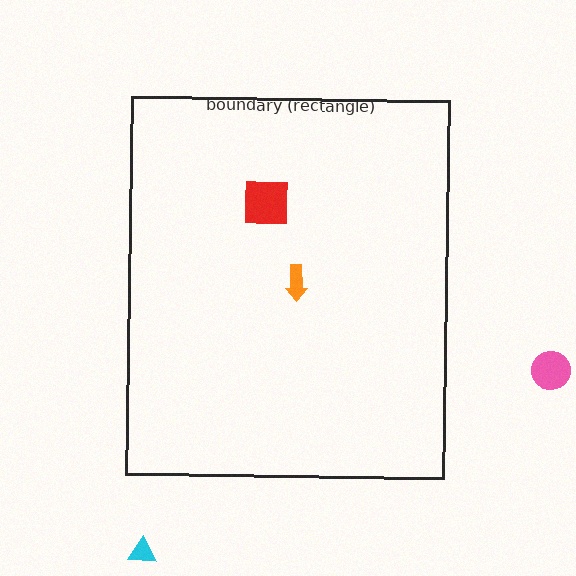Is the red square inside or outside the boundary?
Inside.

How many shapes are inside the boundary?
2 inside, 2 outside.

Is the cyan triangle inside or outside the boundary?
Outside.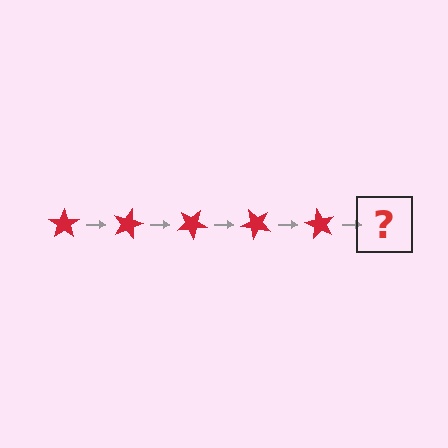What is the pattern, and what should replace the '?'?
The pattern is that the star rotates 15 degrees each step. The '?' should be a red star rotated 75 degrees.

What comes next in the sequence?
The next element should be a red star rotated 75 degrees.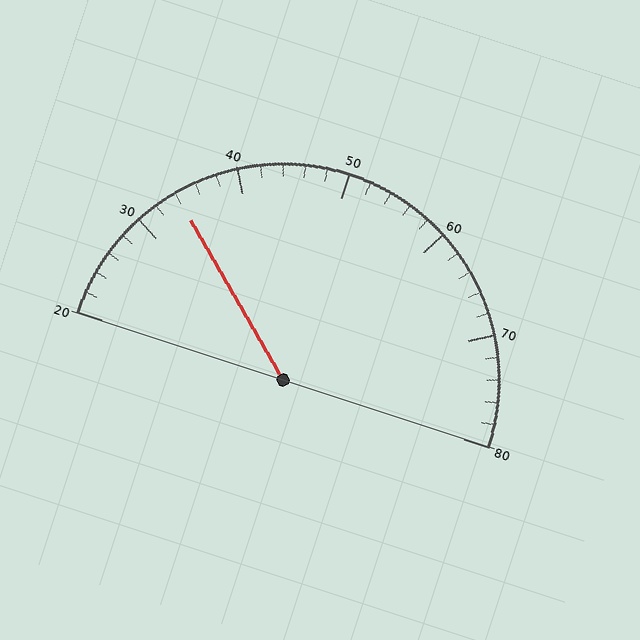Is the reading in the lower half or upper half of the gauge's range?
The reading is in the lower half of the range (20 to 80).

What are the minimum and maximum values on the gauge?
The gauge ranges from 20 to 80.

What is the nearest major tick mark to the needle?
The nearest major tick mark is 30.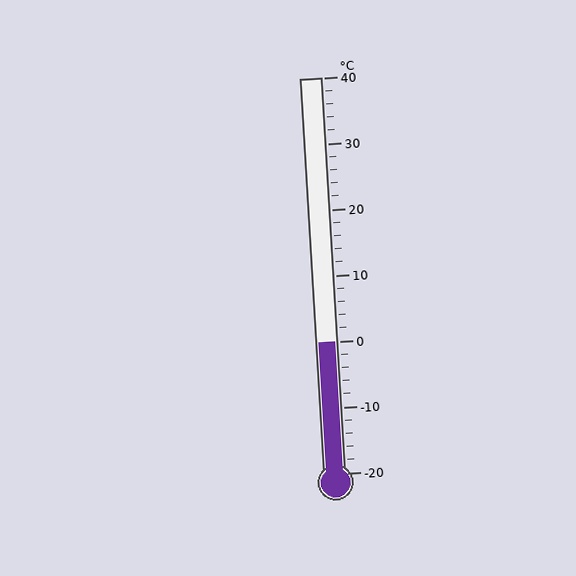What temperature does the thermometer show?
The thermometer shows approximately 0°C.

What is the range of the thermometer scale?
The thermometer scale ranges from -20°C to 40°C.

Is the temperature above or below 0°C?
The temperature is at 0°C.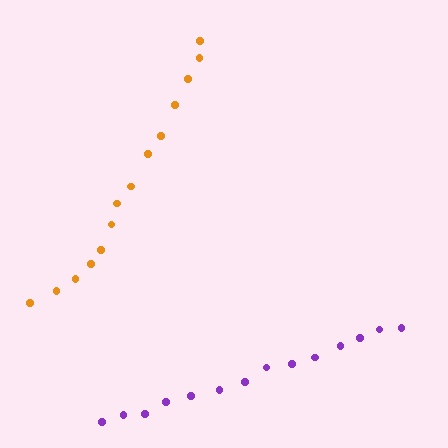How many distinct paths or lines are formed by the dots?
There are 2 distinct paths.